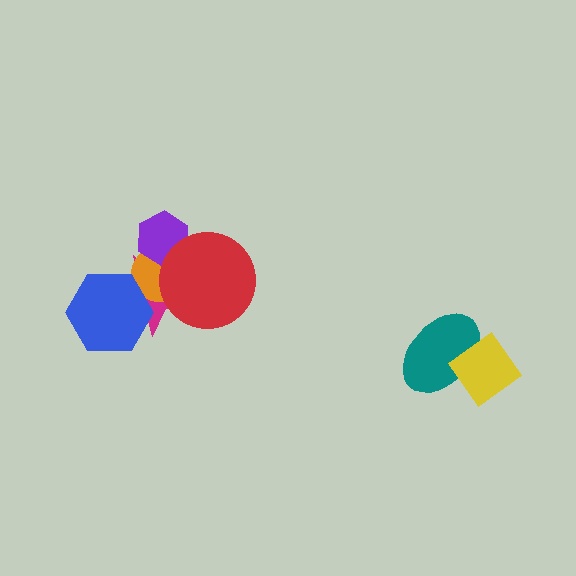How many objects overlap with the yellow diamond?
1 object overlaps with the yellow diamond.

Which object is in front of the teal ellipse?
The yellow diamond is in front of the teal ellipse.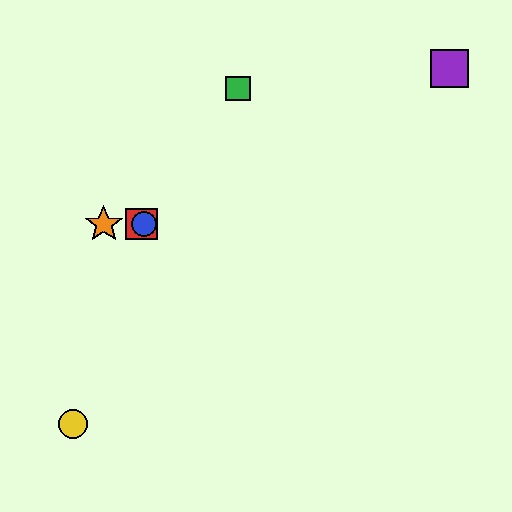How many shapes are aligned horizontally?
3 shapes (the red square, the blue circle, the orange star) are aligned horizontally.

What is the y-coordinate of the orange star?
The orange star is at y≈224.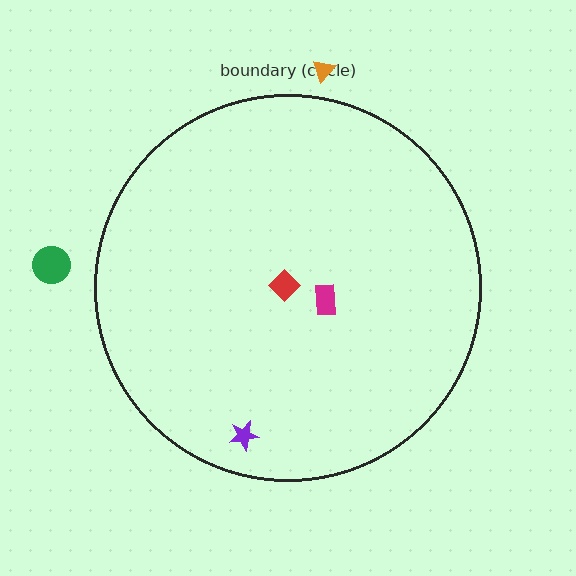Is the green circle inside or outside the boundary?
Outside.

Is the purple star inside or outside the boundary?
Inside.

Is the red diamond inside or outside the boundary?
Inside.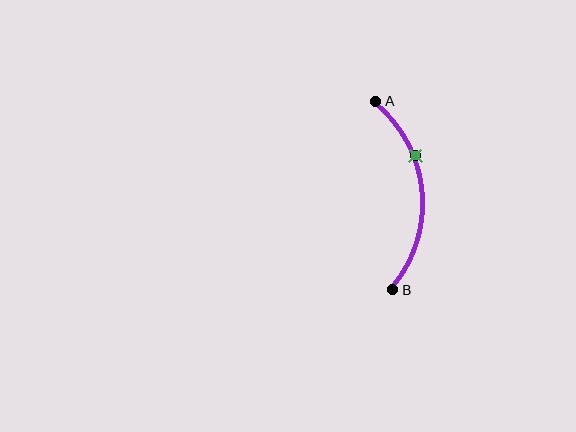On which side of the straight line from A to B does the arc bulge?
The arc bulges to the right of the straight line connecting A and B.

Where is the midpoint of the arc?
The arc midpoint is the point on the curve farthest from the straight line joining A and B. It sits to the right of that line.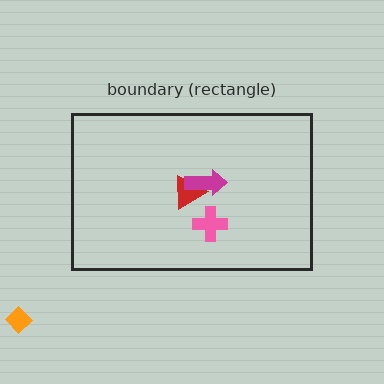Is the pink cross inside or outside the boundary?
Inside.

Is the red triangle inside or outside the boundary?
Inside.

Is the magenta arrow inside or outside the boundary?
Inside.